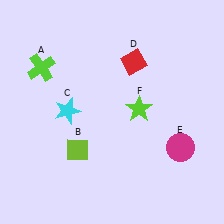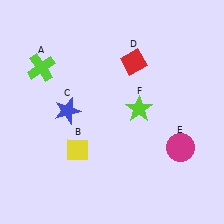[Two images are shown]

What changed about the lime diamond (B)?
In Image 1, B is lime. In Image 2, it changed to yellow.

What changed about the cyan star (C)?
In Image 1, C is cyan. In Image 2, it changed to blue.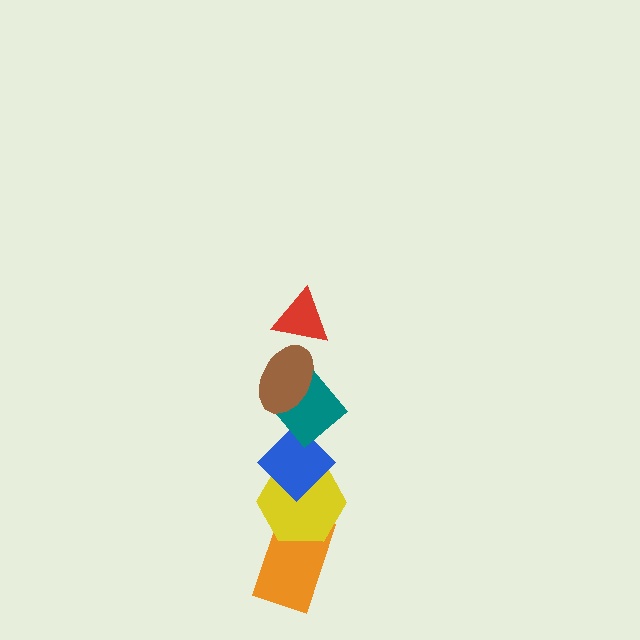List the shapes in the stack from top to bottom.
From top to bottom: the red triangle, the brown ellipse, the teal diamond, the blue diamond, the yellow hexagon, the orange rectangle.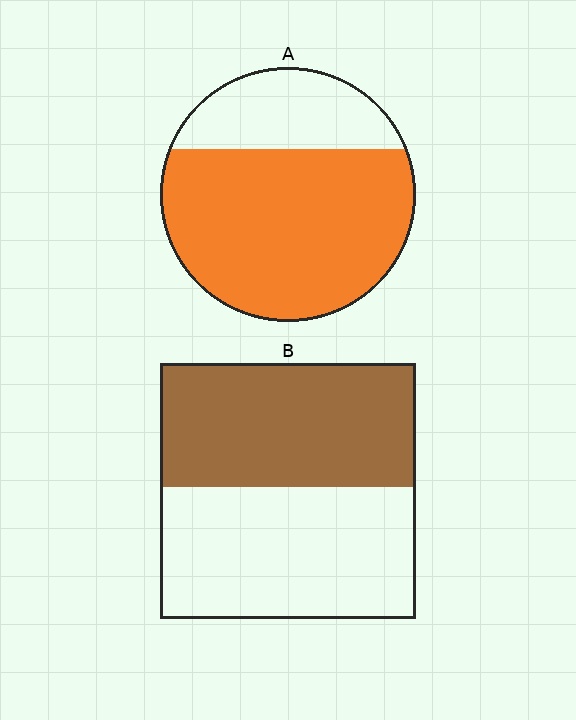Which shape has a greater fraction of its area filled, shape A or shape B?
Shape A.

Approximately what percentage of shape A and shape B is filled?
A is approximately 70% and B is approximately 50%.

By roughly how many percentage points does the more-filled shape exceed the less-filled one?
By roughly 25 percentage points (A over B).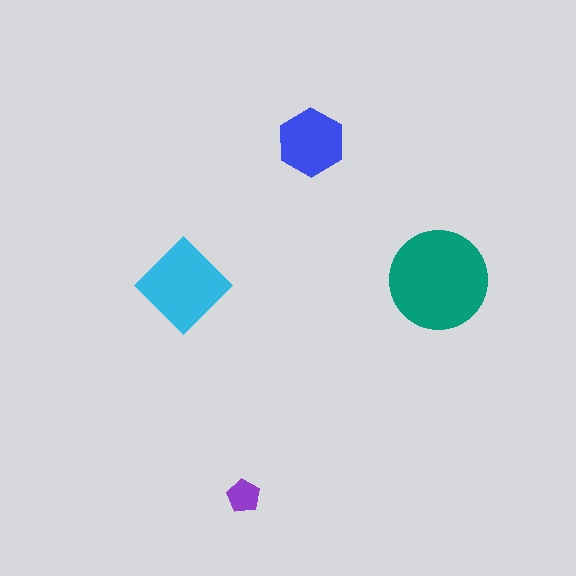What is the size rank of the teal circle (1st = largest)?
1st.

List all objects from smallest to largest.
The purple pentagon, the blue hexagon, the cyan diamond, the teal circle.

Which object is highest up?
The blue hexagon is topmost.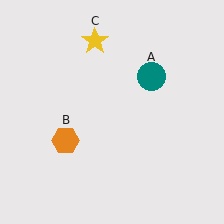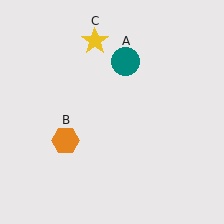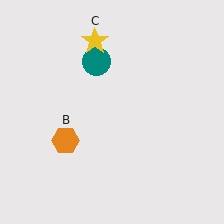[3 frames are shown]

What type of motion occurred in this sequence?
The teal circle (object A) rotated counterclockwise around the center of the scene.